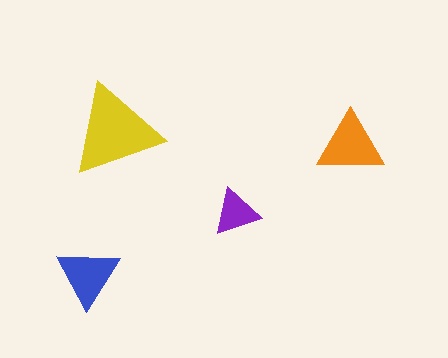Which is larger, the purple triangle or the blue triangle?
The blue one.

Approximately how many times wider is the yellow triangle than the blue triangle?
About 1.5 times wider.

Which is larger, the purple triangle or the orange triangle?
The orange one.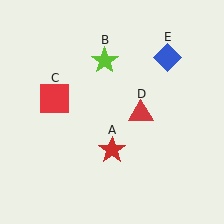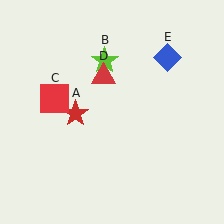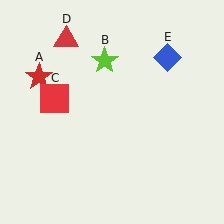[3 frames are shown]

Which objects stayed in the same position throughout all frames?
Lime star (object B) and red square (object C) and blue diamond (object E) remained stationary.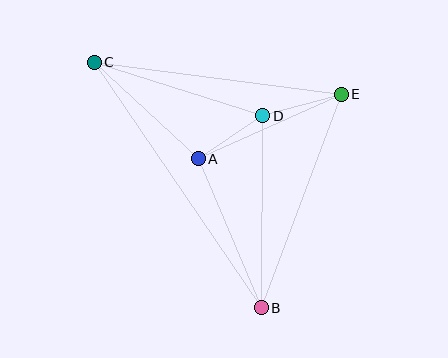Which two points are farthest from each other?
Points B and C are farthest from each other.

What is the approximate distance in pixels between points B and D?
The distance between B and D is approximately 192 pixels.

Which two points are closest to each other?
Points A and D are closest to each other.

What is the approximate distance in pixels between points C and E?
The distance between C and E is approximately 249 pixels.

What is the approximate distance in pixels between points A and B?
The distance between A and B is approximately 162 pixels.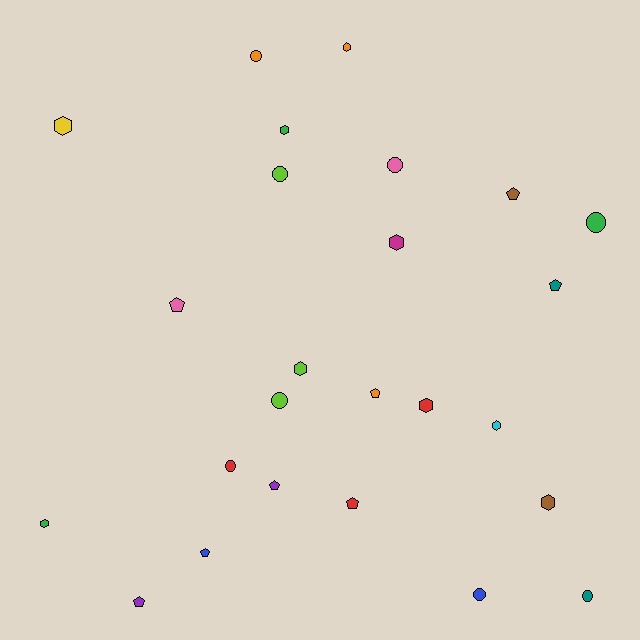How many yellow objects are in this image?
There is 1 yellow object.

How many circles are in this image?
There are 8 circles.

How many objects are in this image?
There are 25 objects.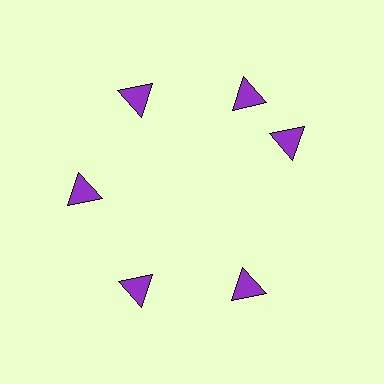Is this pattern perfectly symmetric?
No. The 6 purple triangles are arranged in a ring, but one element near the 3 o'clock position is rotated out of alignment along the ring, breaking the 6-fold rotational symmetry.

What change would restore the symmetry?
The symmetry would be restored by rotating it back into even spacing with its neighbors so that all 6 triangles sit at equal angles and equal distance from the center.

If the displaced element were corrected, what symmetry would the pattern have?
It would have 6-fold rotational symmetry — the pattern would map onto itself every 60 degrees.